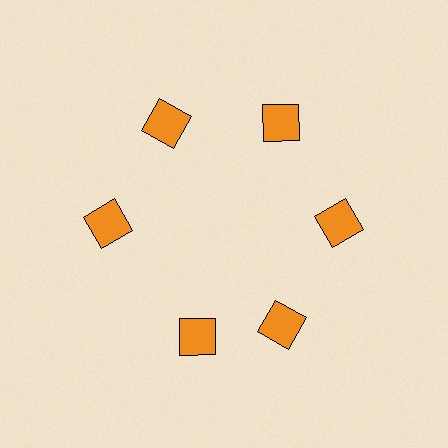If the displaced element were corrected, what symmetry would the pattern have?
It would have 6-fold rotational symmetry — the pattern would map onto itself every 60 degrees.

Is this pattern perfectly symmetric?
No. The 6 orange squares are arranged in a ring, but one element near the 7 o'clock position is rotated out of alignment along the ring, breaking the 6-fold rotational symmetry.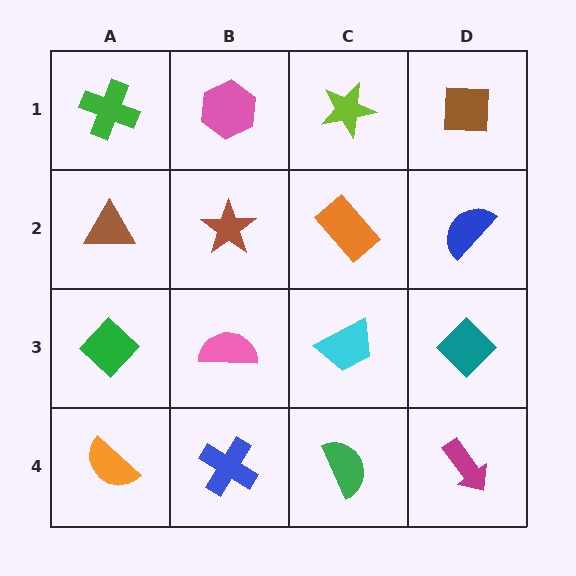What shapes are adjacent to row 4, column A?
A green diamond (row 3, column A), a blue cross (row 4, column B).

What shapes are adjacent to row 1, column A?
A brown triangle (row 2, column A), a pink hexagon (row 1, column B).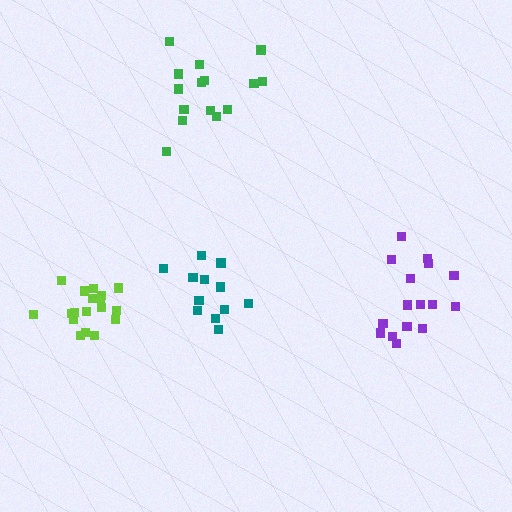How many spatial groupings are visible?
There are 4 spatial groupings.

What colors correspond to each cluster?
The clusters are colored: purple, teal, lime, green.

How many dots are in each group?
Group 1: 16 dots, Group 2: 12 dots, Group 3: 18 dots, Group 4: 15 dots (61 total).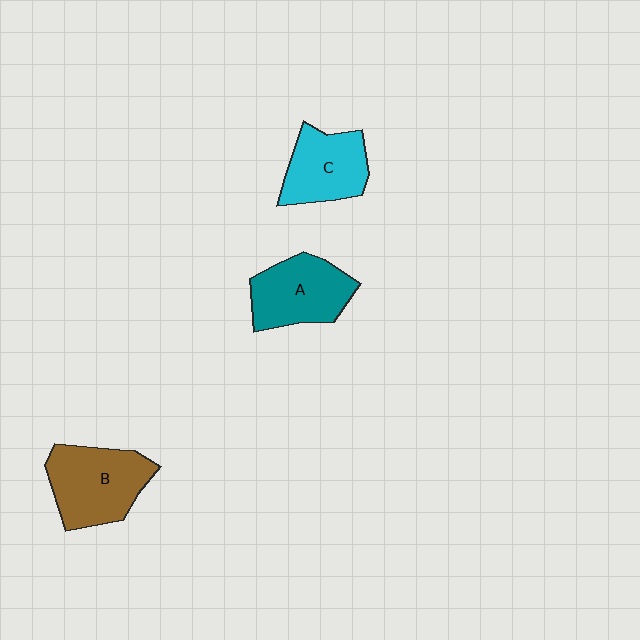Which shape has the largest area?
Shape B (brown).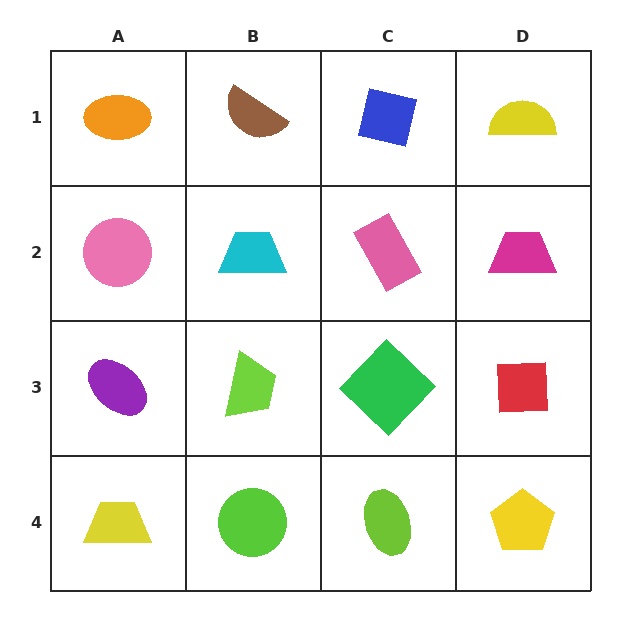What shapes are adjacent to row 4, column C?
A green diamond (row 3, column C), a lime circle (row 4, column B), a yellow pentagon (row 4, column D).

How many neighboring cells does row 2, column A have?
3.